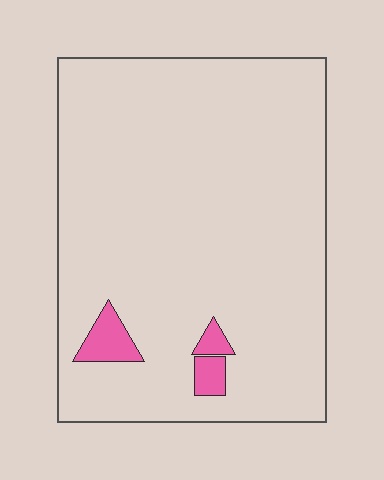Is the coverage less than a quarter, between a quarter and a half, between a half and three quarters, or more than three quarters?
Less than a quarter.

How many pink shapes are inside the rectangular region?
3.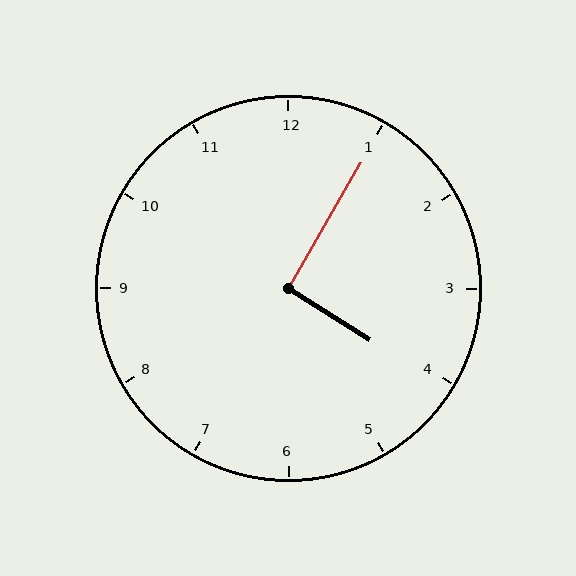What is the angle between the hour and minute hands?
Approximately 92 degrees.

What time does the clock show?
4:05.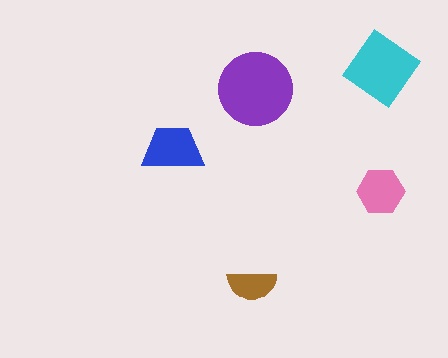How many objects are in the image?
There are 5 objects in the image.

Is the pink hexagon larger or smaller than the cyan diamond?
Smaller.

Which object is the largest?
The purple circle.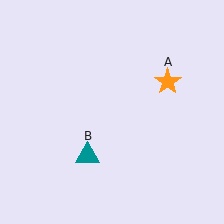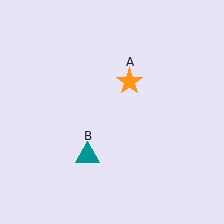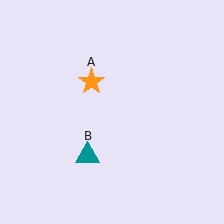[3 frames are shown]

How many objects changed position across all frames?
1 object changed position: orange star (object A).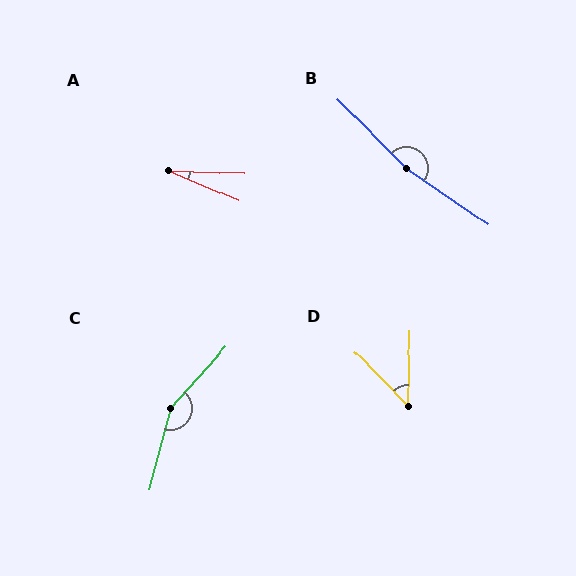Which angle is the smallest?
A, at approximately 21 degrees.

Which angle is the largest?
B, at approximately 169 degrees.